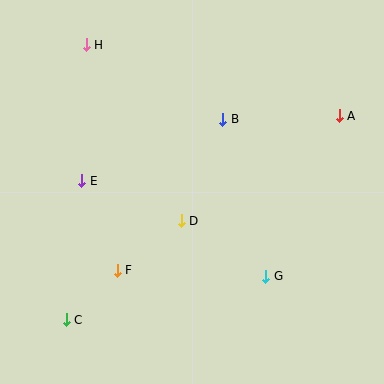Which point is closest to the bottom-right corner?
Point G is closest to the bottom-right corner.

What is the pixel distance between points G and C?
The distance between G and C is 204 pixels.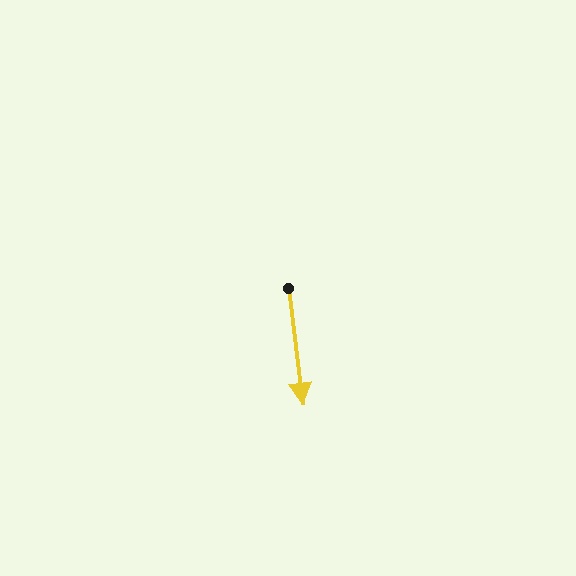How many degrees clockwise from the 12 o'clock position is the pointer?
Approximately 173 degrees.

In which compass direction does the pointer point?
South.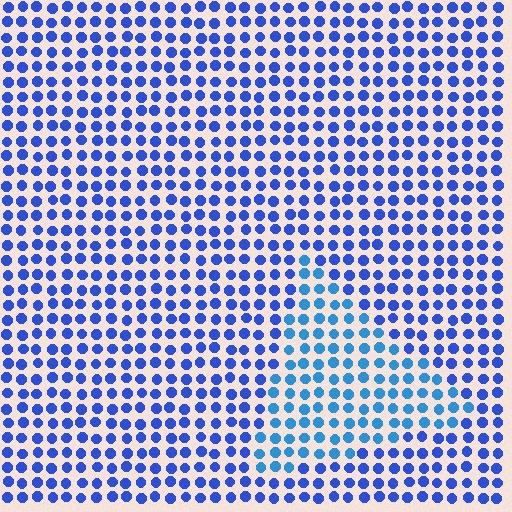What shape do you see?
I see a triangle.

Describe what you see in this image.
The image is filled with small blue elements in a uniform arrangement. A triangle-shaped region is visible where the elements are tinted to a slightly different hue, forming a subtle color boundary.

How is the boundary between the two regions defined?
The boundary is defined purely by a slight shift in hue (about 24 degrees). Spacing, size, and orientation are identical on both sides.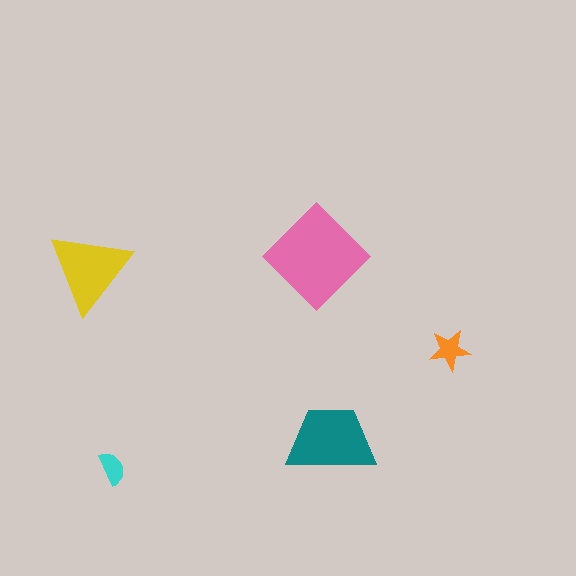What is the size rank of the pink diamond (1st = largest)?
1st.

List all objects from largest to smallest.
The pink diamond, the teal trapezoid, the yellow triangle, the orange star, the cyan semicircle.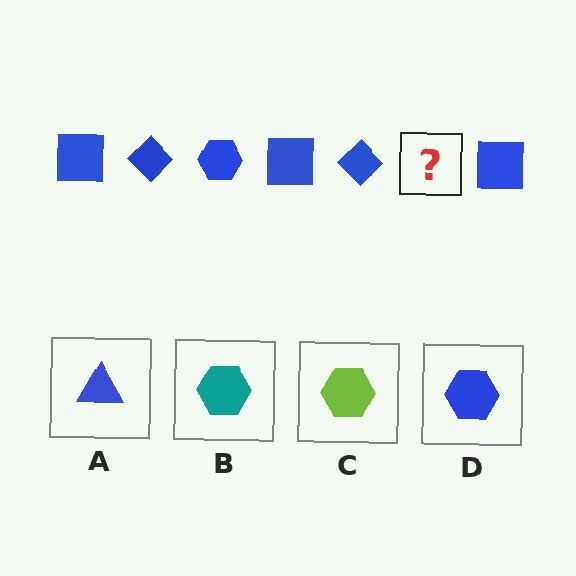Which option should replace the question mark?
Option D.